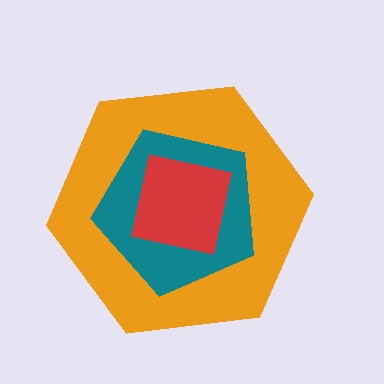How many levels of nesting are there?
3.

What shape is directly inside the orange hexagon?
The teal pentagon.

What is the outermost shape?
The orange hexagon.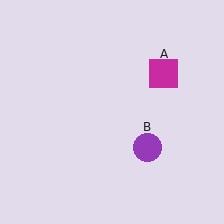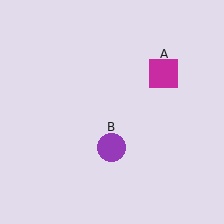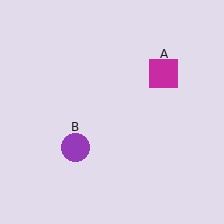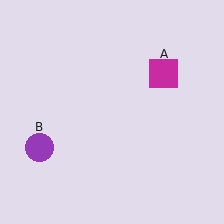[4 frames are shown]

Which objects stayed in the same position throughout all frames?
Magenta square (object A) remained stationary.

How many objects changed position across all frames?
1 object changed position: purple circle (object B).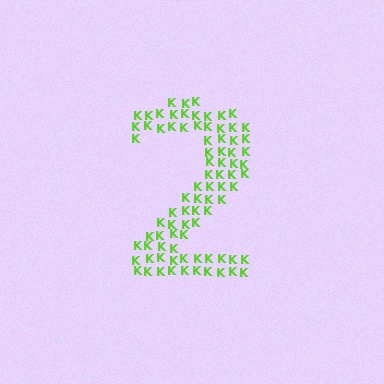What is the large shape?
The large shape is the digit 2.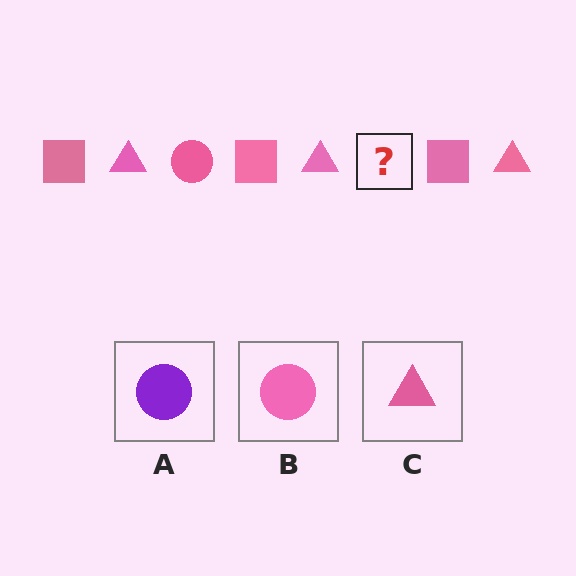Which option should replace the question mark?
Option B.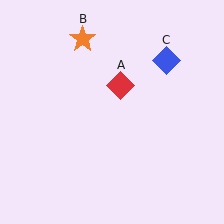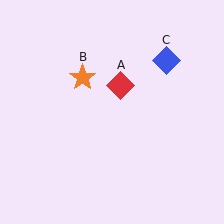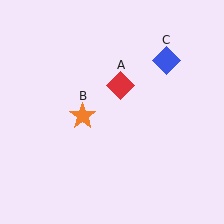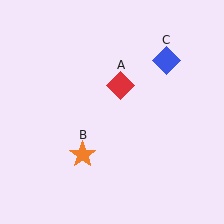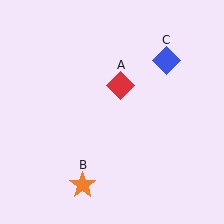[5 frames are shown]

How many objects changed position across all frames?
1 object changed position: orange star (object B).